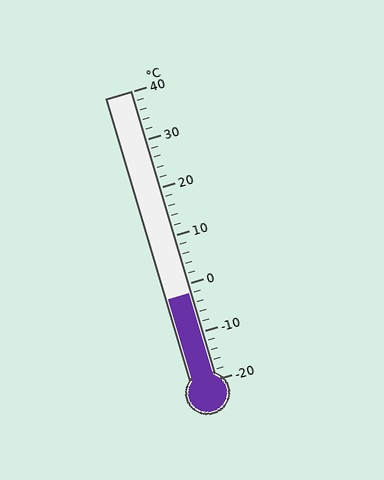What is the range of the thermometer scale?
The thermometer scale ranges from -20°C to 40°C.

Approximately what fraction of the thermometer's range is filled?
The thermometer is filled to approximately 30% of its range.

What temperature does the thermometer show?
The thermometer shows approximately -2°C.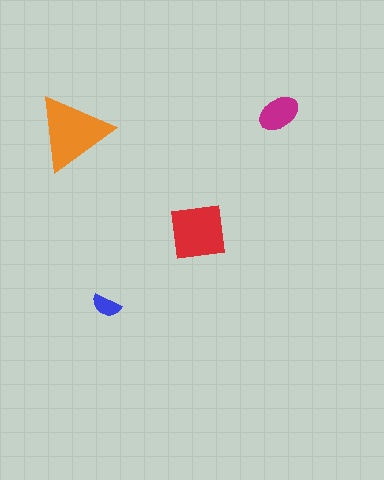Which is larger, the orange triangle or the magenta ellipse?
The orange triangle.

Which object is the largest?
The orange triangle.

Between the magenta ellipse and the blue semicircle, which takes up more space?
The magenta ellipse.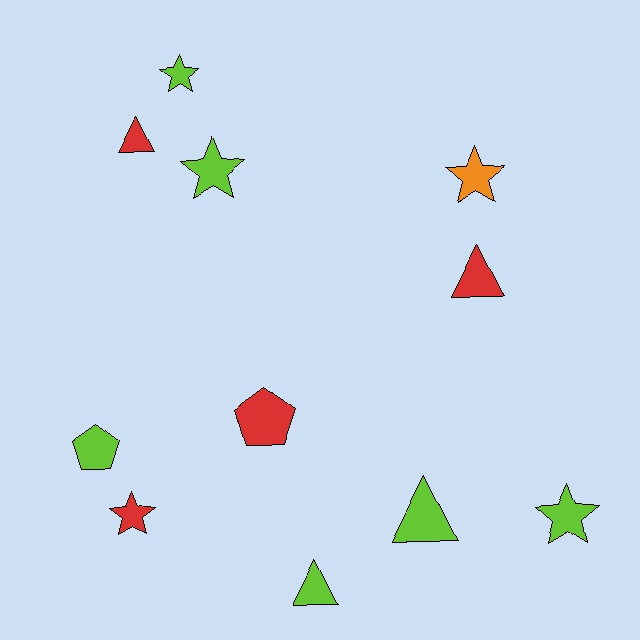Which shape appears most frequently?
Star, with 5 objects.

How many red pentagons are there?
There is 1 red pentagon.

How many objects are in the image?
There are 11 objects.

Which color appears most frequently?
Lime, with 6 objects.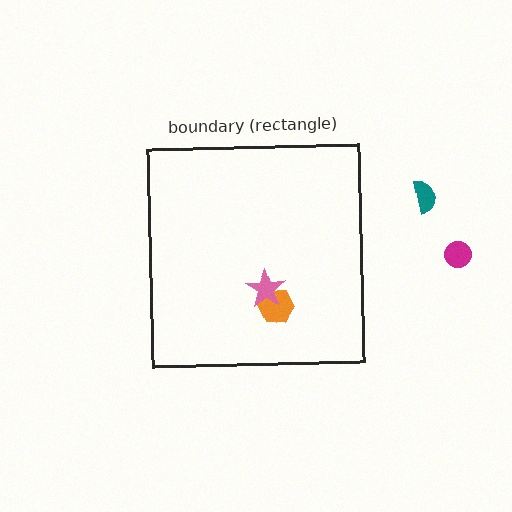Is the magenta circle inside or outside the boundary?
Outside.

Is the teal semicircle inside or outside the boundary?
Outside.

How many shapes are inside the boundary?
2 inside, 2 outside.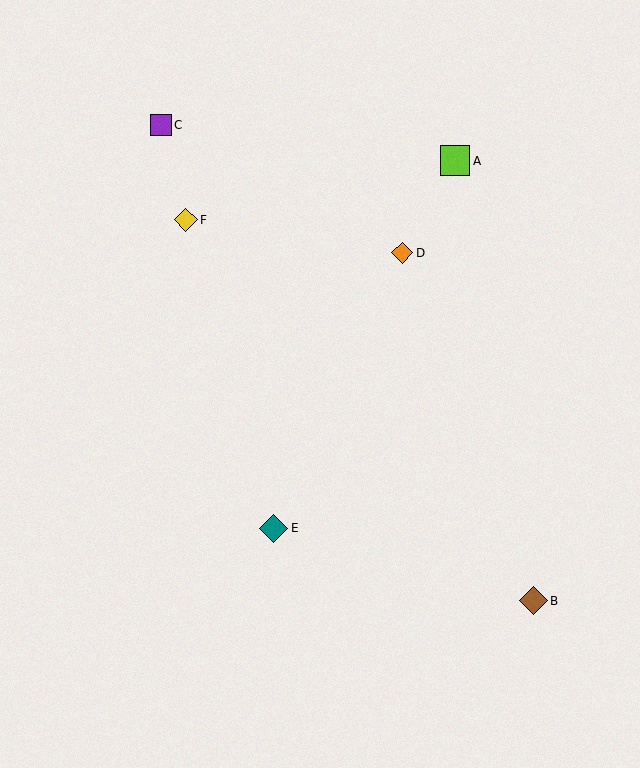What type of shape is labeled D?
Shape D is an orange diamond.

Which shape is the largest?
The lime square (labeled A) is the largest.